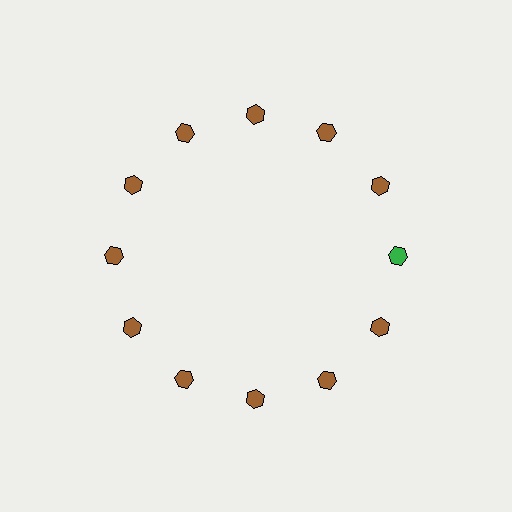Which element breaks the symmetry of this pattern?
The green hexagon at roughly the 3 o'clock position breaks the symmetry. All other shapes are brown hexagons.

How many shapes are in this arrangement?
There are 12 shapes arranged in a ring pattern.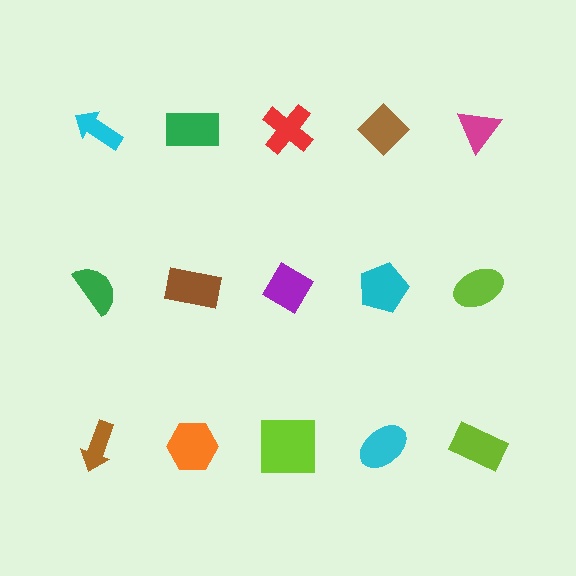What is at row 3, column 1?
A brown arrow.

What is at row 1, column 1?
A cyan arrow.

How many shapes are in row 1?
5 shapes.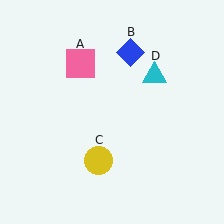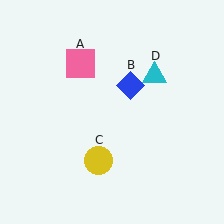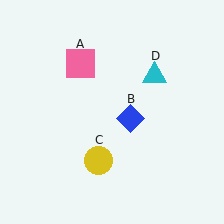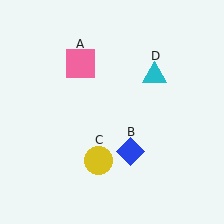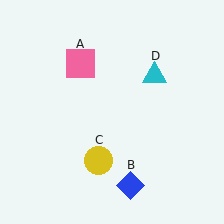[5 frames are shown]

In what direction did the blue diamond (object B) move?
The blue diamond (object B) moved down.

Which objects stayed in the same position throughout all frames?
Pink square (object A) and yellow circle (object C) and cyan triangle (object D) remained stationary.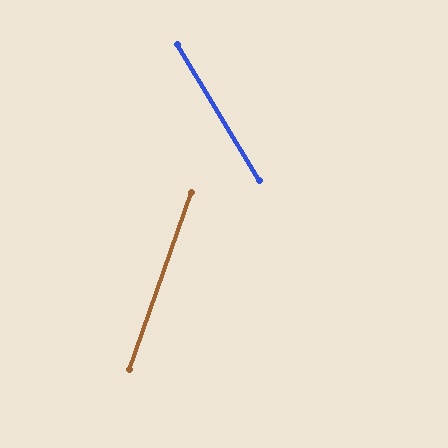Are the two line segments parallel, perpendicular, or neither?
Neither parallel nor perpendicular — they differ by about 50°.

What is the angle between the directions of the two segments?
Approximately 50 degrees.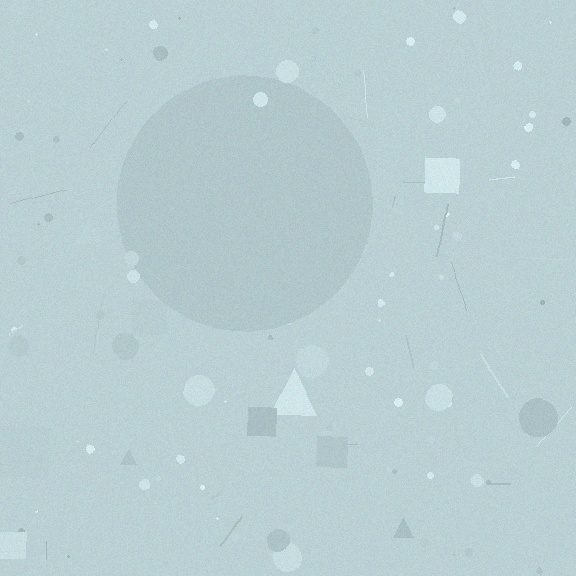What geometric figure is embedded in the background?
A circle is embedded in the background.